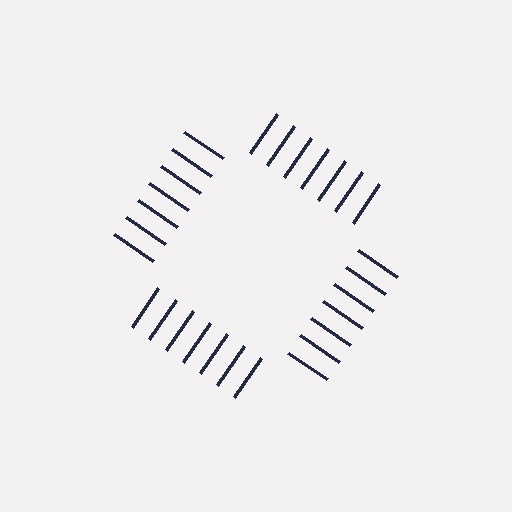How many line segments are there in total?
28 — 7 along each of the 4 edges.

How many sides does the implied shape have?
4 sides — the line-ends trace a square.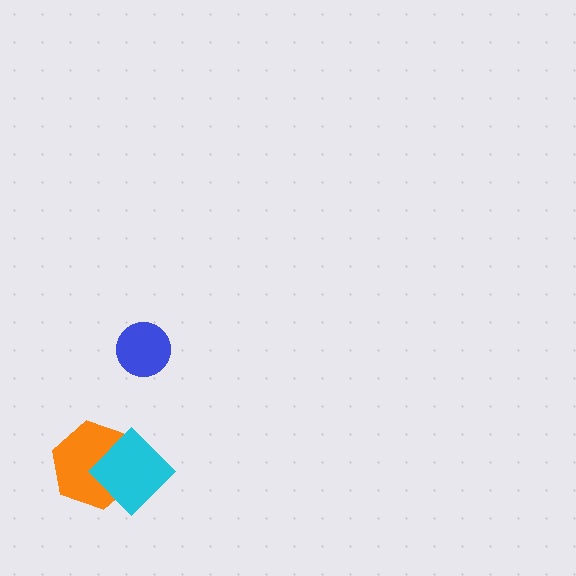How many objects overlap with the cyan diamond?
1 object overlaps with the cyan diamond.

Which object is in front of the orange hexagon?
The cyan diamond is in front of the orange hexagon.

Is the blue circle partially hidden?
No, no other shape covers it.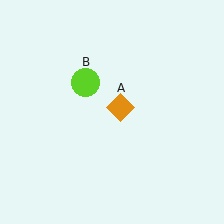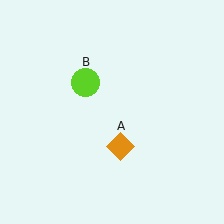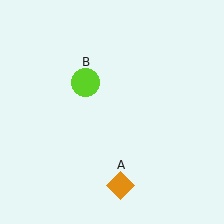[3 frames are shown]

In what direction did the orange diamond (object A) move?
The orange diamond (object A) moved down.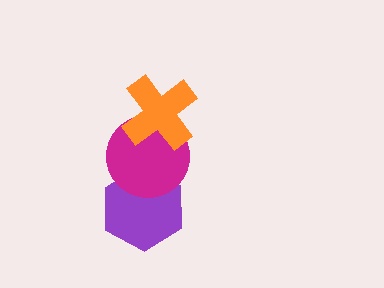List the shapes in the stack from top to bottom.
From top to bottom: the orange cross, the magenta circle, the purple hexagon.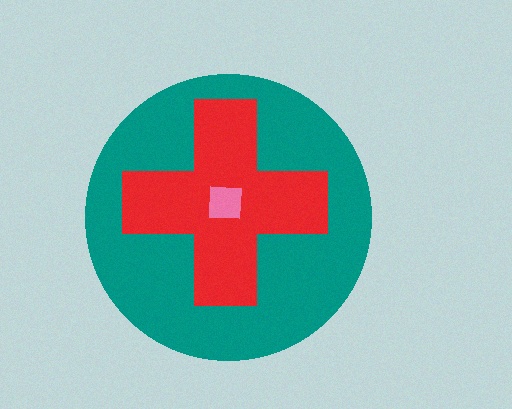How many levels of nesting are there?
3.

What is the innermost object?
The pink square.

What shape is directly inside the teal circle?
The red cross.